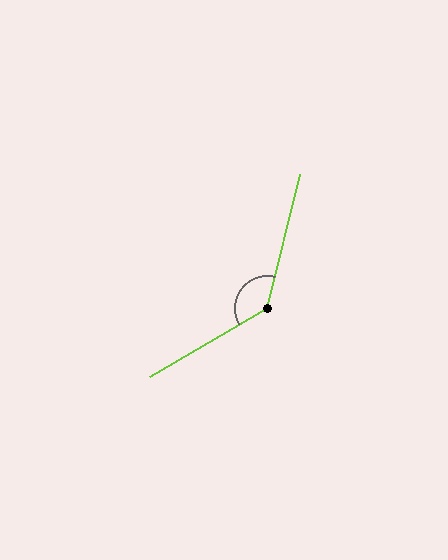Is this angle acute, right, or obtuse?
It is obtuse.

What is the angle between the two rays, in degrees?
Approximately 134 degrees.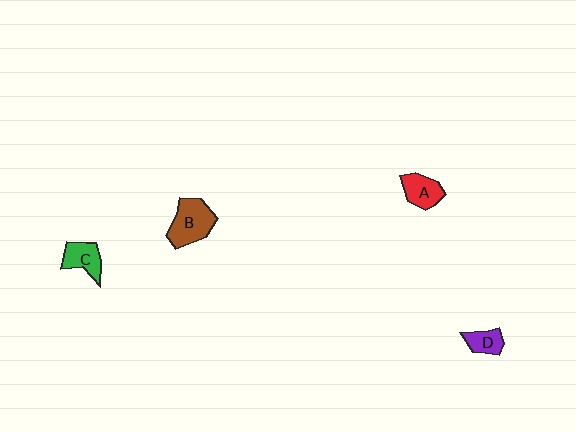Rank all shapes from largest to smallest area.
From largest to smallest: B (brown), C (green), A (red), D (purple).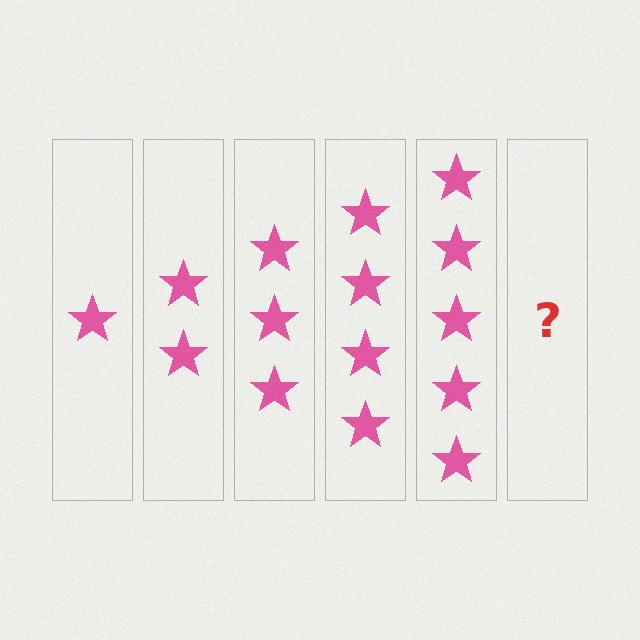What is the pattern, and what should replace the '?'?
The pattern is that each step adds one more star. The '?' should be 6 stars.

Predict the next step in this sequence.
The next step is 6 stars.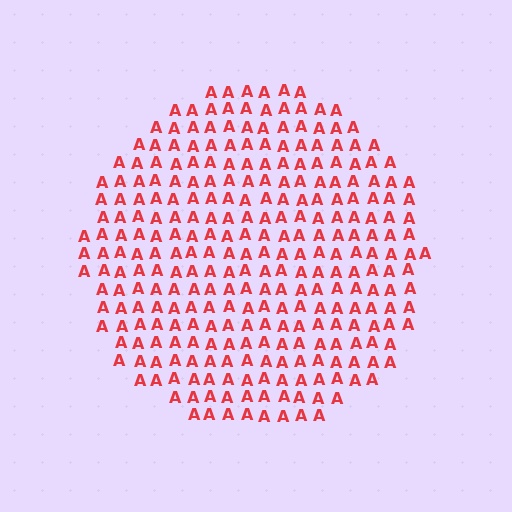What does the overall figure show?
The overall figure shows a circle.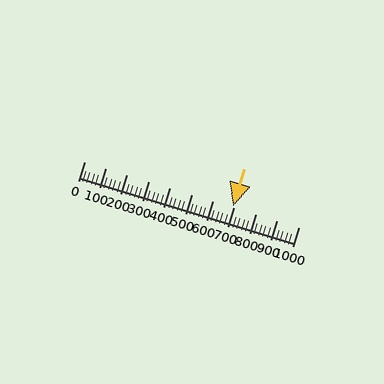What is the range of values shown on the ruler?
The ruler shows values from 0 to 1000.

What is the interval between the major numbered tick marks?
The major tick marks are spaced 100 units apart.